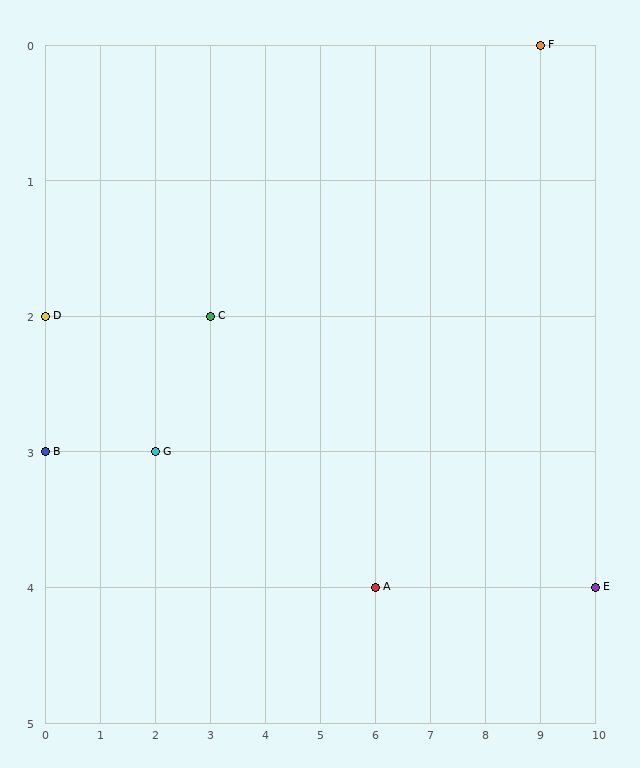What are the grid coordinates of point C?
Point C is at grid coordinates (3, 2).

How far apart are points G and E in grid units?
Points G and E are 8 columns and 1 row apart (about 8.1 grid units diagonally).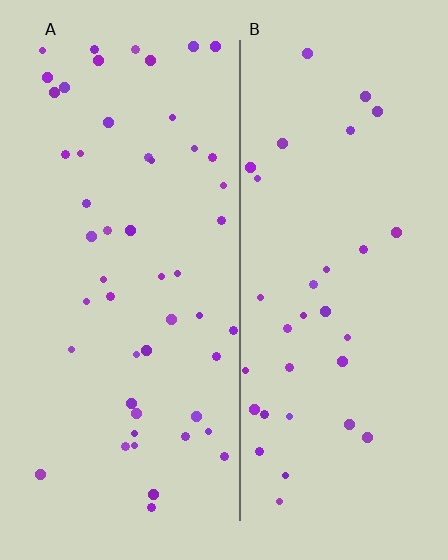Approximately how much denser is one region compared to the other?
Approximately 1.5× — region A over region B.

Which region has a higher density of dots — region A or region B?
A (the left).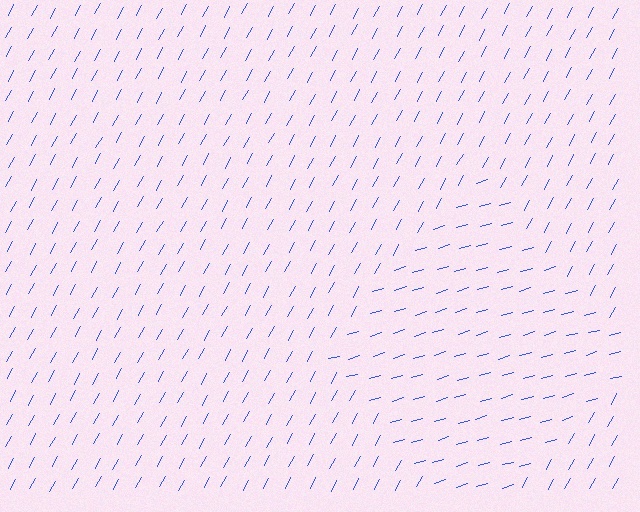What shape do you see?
I see a diamond.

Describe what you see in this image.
The image is filled with small blue line segments. A diamond region in the image has lines oriented differently from the surrounding lines, creating a visible texture boundary.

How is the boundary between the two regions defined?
The boundary is defined purely by a change in line orientation (approximately 45 degrees difference). All lines are the same color and thickness.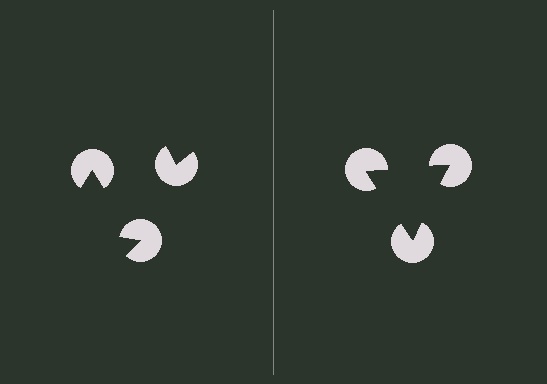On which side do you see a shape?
An illusory triangle appears on the right side. On the left side the wedge cuts are rotated, so no coherent shape forms.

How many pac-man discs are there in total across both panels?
6 — 3 on each side.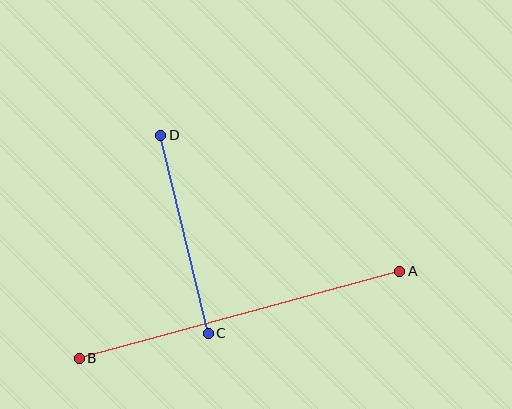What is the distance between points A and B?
The distance is approximately 332 pixels.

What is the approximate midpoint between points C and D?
The midpoint is at approximately (184, 234) pixels.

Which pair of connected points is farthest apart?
Points A and B are farthest apart.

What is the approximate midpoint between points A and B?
The midpoint is at approximately (240, 315) pixels.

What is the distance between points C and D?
The distance is approximately 204 pixels.